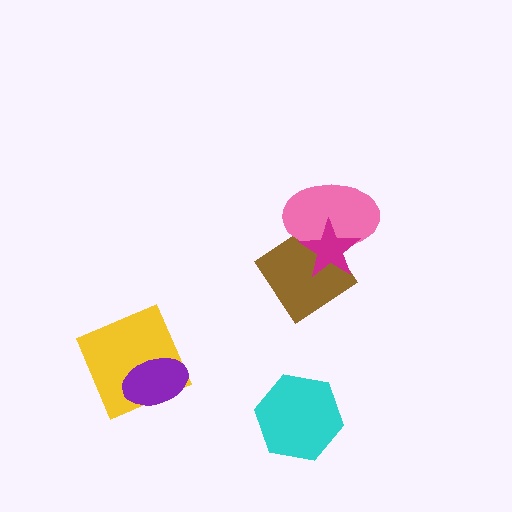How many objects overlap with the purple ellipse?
1 object overlaps with the purple ellipse.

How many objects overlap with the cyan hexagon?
0 objects overlap with the cyan hexagon.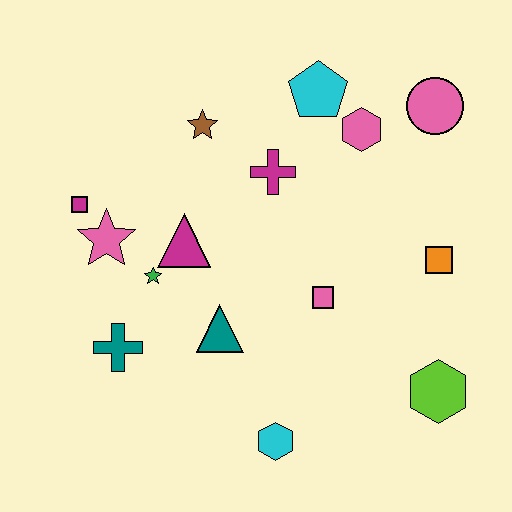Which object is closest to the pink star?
The magenta square is closest to the pink star.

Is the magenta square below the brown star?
Yes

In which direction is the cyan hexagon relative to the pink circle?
The cyan hexagon is below the pink circle.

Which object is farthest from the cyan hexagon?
The pink circle is farthest from the cyan hexagon.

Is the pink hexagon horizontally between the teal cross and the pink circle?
Yes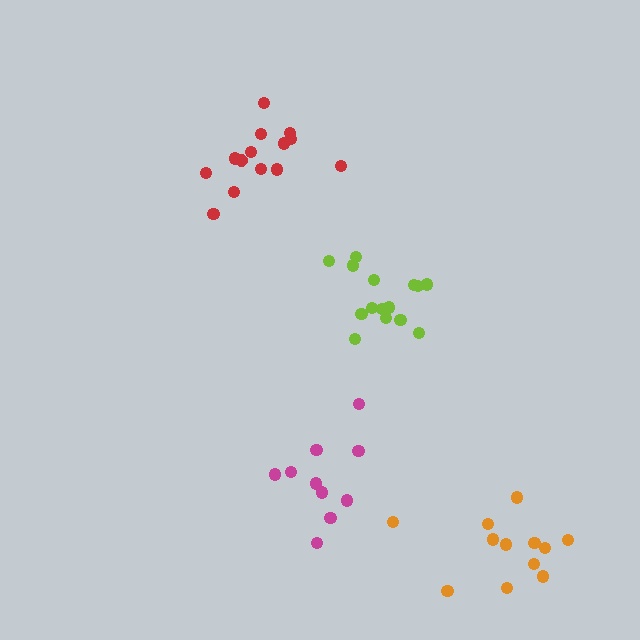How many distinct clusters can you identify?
There are 4 distinct clusters.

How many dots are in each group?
Group 1: 15 dots, Group 2: 12 dots, Group 3: 10 dots, Group 4: 14 dots (51 total).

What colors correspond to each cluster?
The clusters are colored: lime, orange, magenta, red.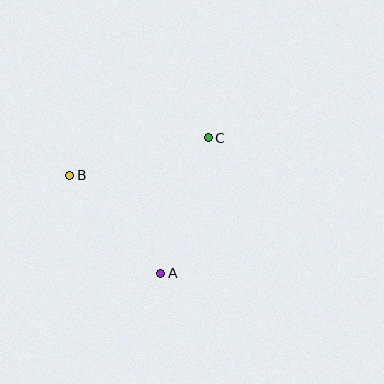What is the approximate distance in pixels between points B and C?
The distance between B and C is approximately 144 pixels.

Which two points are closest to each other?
Points A and B are closest to each other.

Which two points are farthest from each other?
Points A and C are farthest from each other.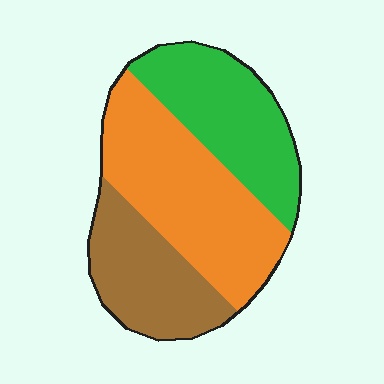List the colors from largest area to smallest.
From largest to smallest: orange, green, brown.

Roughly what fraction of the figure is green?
Green takes up about one third (1/3) of the figure.